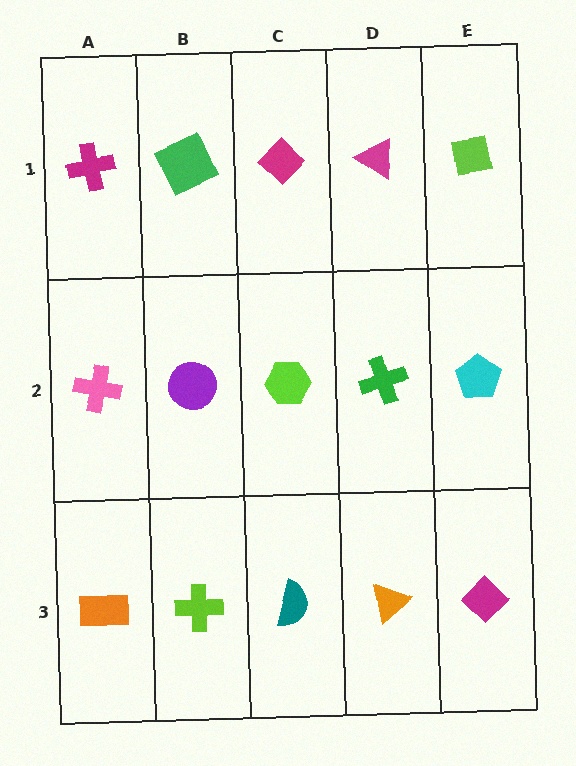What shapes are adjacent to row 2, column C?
A magenta diamond (row 1, column C), a teal semicircle (row 3, column C), a purple circle (row 2, column B), a green cross (row 2, column D).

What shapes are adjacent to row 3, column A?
A pink cross (row 2, column A), a lime cross (row 3, column B).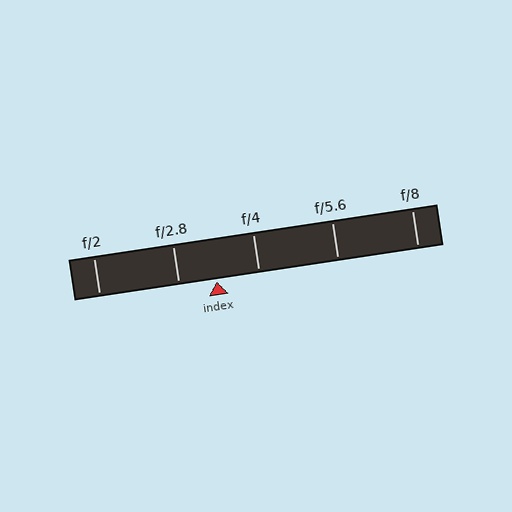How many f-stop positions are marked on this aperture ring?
There are 5 f-stop positions marked.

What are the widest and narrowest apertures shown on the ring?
The widest aperture shown is f/2 and the narrowest is f/8.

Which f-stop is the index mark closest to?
The index mark is closest to f/2.8.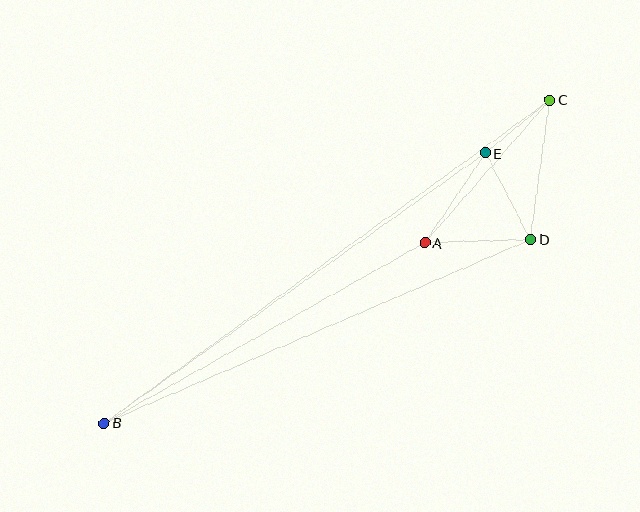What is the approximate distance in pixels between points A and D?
The distance between A and D is approximately 106 pixels.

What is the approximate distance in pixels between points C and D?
The distance between C and D is approximately 141 pixels.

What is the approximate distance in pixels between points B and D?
The distance between B and D is approximately 464 pixels.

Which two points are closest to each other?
Points C and E are closest to each other.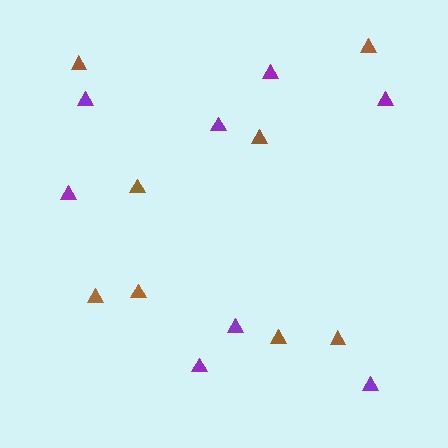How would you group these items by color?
There are 2 groups: one group of brown triangles (8) and one group of purple triangles (8).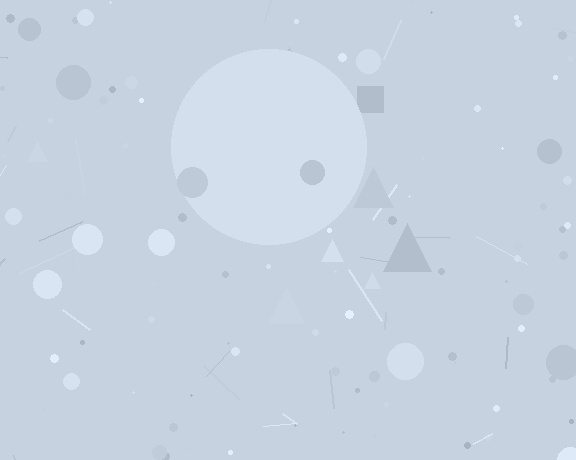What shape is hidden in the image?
A circle is hidden in the image.